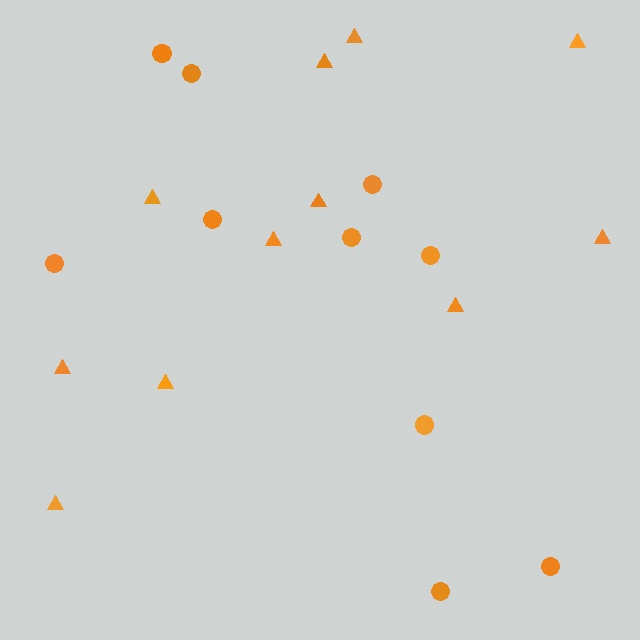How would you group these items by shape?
There are 2 groups: one group of circles (10) and one group of triangles (11).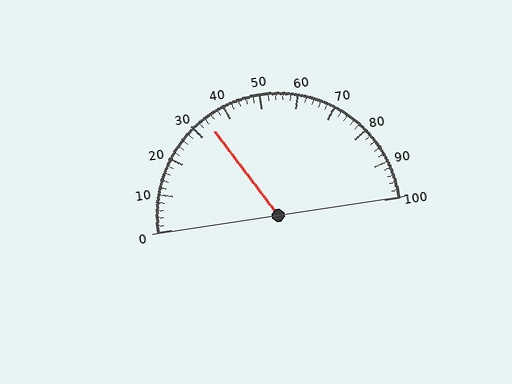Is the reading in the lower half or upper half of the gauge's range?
The reading is in the lower half of the range (0 to 100).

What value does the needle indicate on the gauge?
The needle indicates approximately 34.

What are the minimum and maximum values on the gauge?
The gauge ranges from 0 to 100.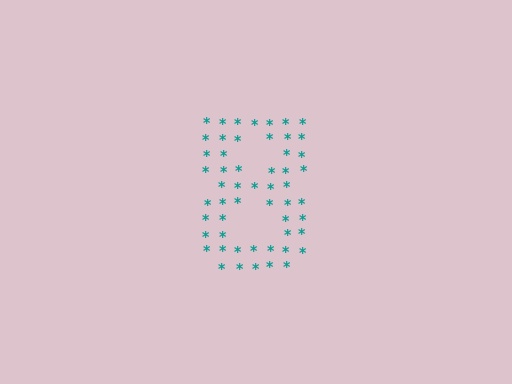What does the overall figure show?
The overall figure shows the digit 8.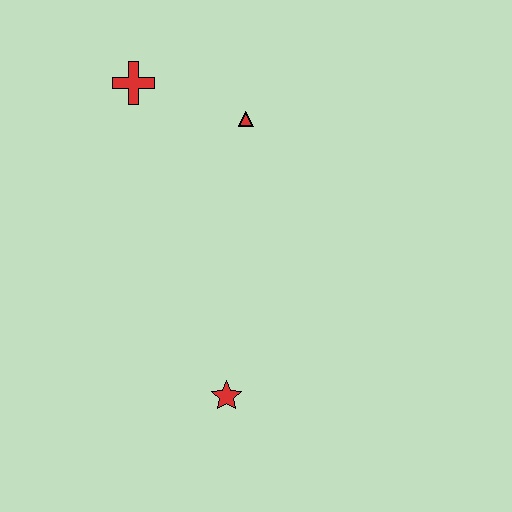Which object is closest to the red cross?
The red triangle is closest to the red cross.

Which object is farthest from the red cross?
The red star is farthest from the red cross.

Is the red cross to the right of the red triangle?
No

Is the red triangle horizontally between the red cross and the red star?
No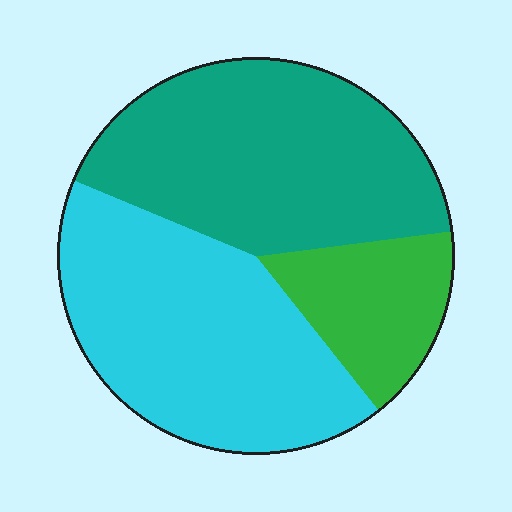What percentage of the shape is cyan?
Cyan takes up between a third and a half of the shape.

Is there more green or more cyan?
Cyan.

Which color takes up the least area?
Green, at roughly 15%.